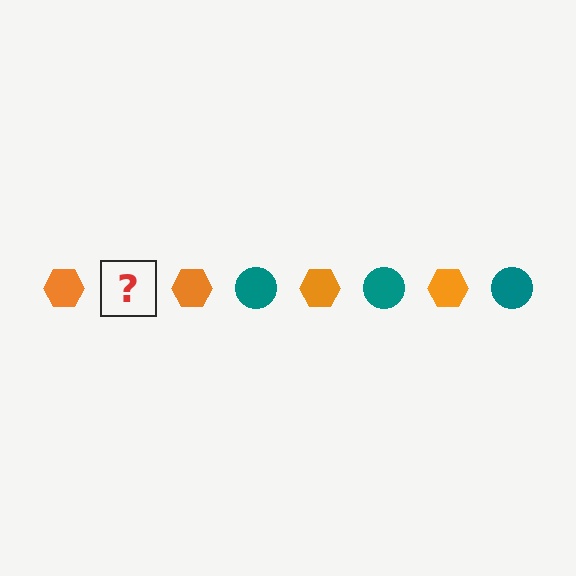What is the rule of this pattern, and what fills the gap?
The rule is that the pattern alternates between orange hexagon and teal circle. The gap should be filled with a teal circle.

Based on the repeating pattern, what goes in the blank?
The blank should be a teal circle.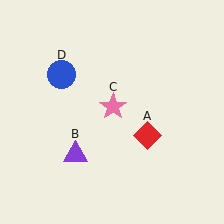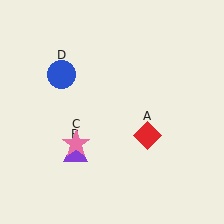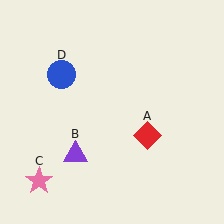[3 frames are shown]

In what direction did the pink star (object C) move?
The pink star (object C) moved down and to the left.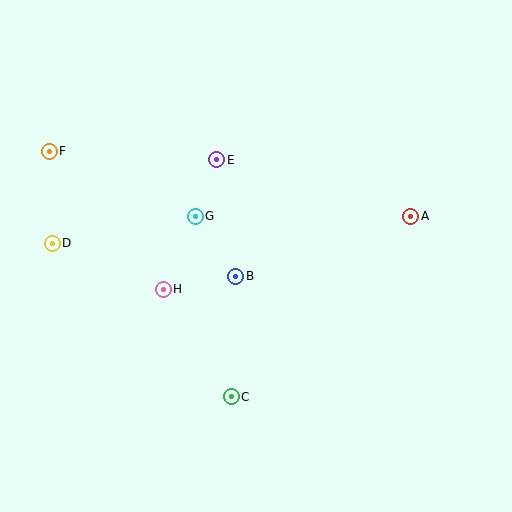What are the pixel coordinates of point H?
Point H is at (163, 289).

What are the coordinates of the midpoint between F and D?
The midpoint between F and D is at (51, 197).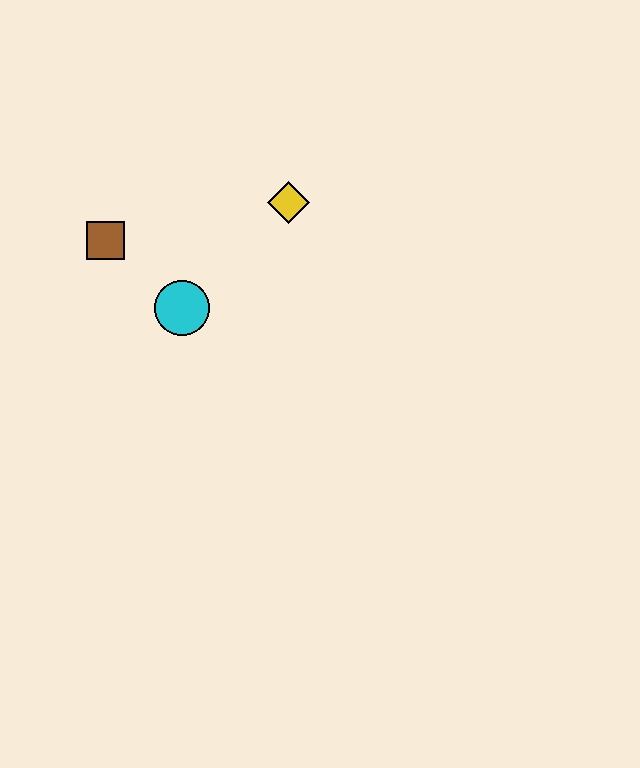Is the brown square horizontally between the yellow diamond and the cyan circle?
No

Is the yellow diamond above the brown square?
Yes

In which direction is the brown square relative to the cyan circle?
The brown square is to the left of the cyan circle.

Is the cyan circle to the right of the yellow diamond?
No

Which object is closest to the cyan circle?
The brown square is closest to the cyan circle.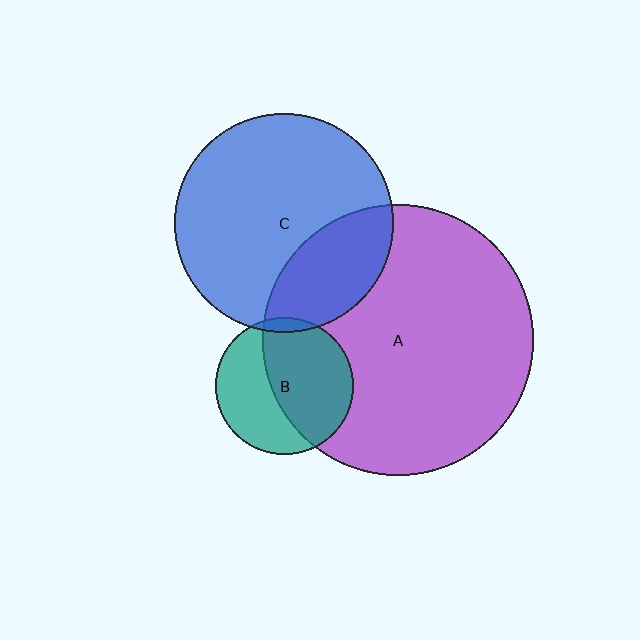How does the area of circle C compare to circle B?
Approximately 2.5 times.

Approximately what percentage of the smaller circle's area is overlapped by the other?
Approximately 25%.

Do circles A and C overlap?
Yes.